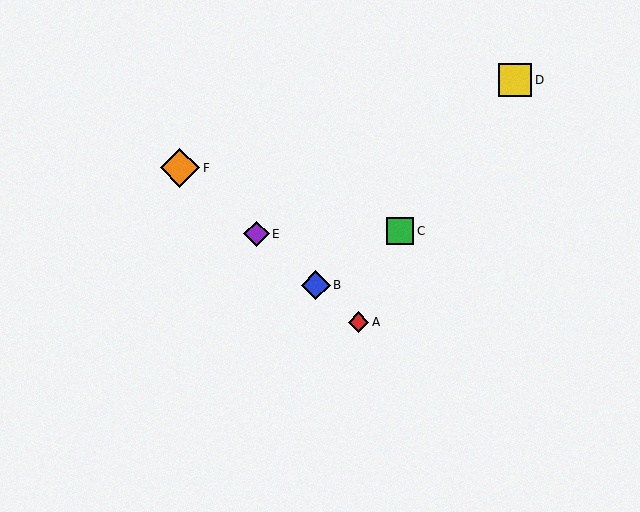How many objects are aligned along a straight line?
4 objects (A, B, E, F) are aligned along a straight line.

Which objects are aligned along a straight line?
Objects A, B, E, F are aligned along a straight line.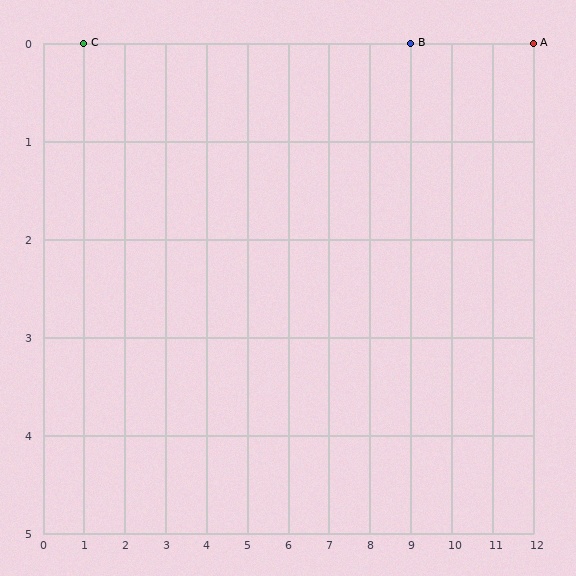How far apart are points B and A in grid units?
Points B and A are 3 columns apart.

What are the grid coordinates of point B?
Point B is at grid coordinates (9, 0).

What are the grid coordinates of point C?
Point C is at grid coordinates (1, 0).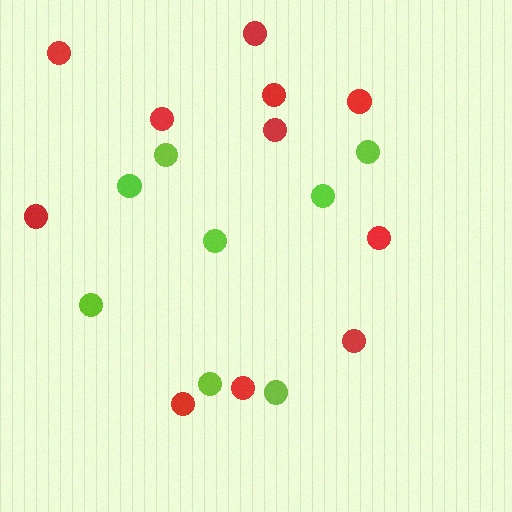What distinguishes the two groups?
There are 2 groups: one group of red circles (11) and one group of lime circles (8).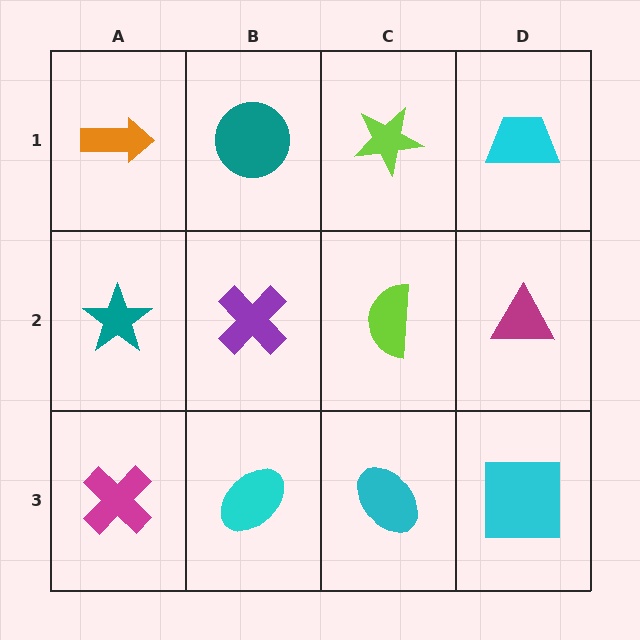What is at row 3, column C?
A cyan ellipse.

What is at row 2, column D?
A magenta triangle.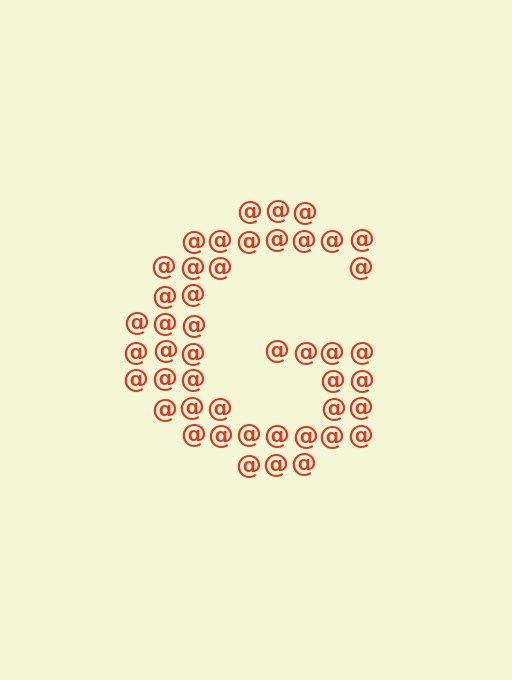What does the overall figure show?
The overall figure shows the letter G.